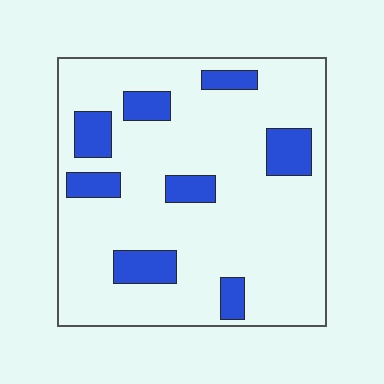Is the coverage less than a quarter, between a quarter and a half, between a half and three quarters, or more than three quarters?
Less than a quarter.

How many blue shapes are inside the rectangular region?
8.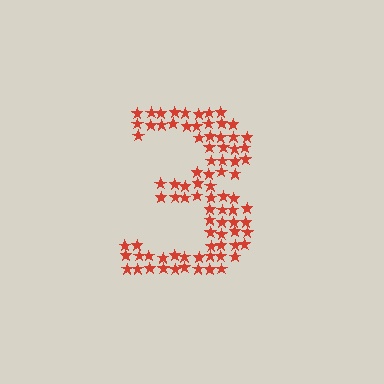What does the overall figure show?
The overall figure shows the digit 3.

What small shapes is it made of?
It is made of small stars.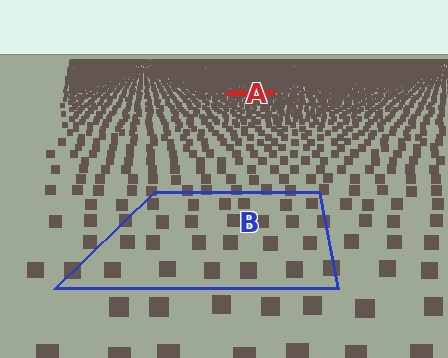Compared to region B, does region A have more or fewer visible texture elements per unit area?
Region A has more texture elements per unit area — they are packed more densely because it is farther away.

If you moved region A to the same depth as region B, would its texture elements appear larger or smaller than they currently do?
They would appear larger. At a closer depth, the same texture elements are projected at a bigger on-screen size.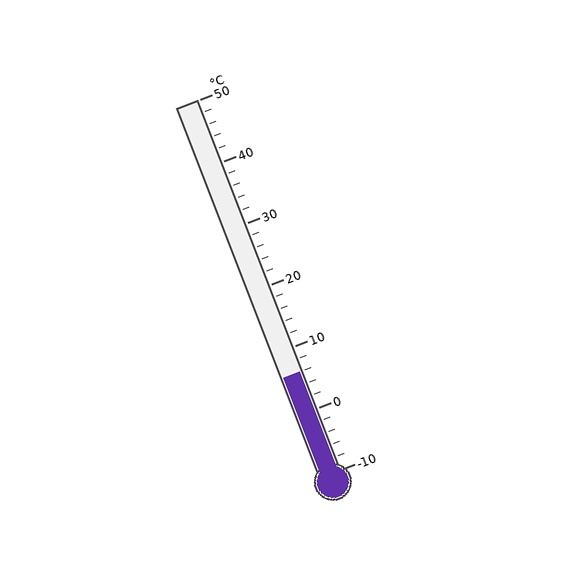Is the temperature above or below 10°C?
The temperature is below 10°C.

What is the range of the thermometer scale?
The thermometer scale ranges from -10°C to 50°C.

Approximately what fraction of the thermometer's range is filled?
The thermometer is filled to approximately 25% of its range.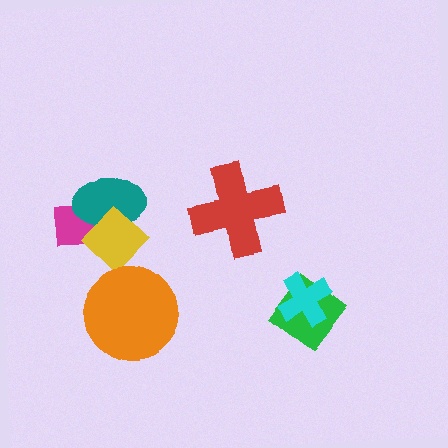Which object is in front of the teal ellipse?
The yellow diamond is in front of the teal ellipse.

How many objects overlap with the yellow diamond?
2 objects overlap with the yellow diamond.